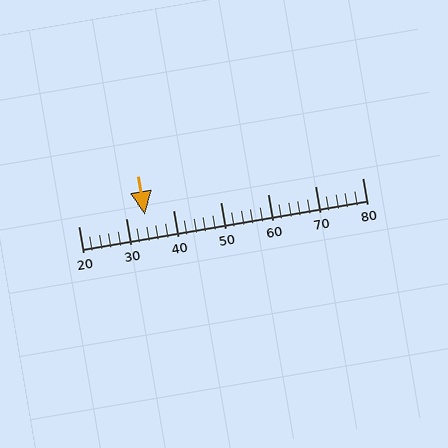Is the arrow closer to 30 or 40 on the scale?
The arrow is closer to 30.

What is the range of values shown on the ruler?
The ruler shows values from 20 to 80.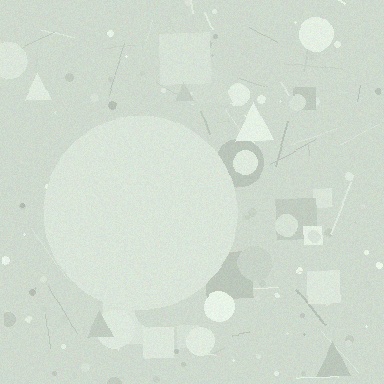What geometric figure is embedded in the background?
A circle is embedded in the background.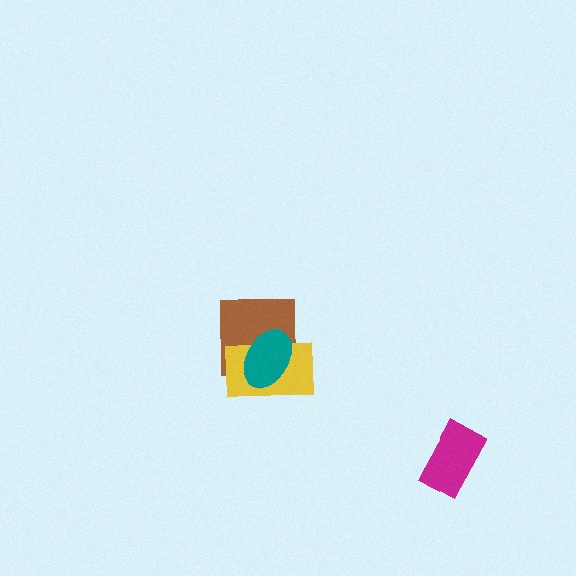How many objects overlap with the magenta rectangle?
0 objects overlap with the magenta rectangle.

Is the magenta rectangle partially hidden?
No, no other shape covers it.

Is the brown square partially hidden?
Yes, it is partially covered by another shape.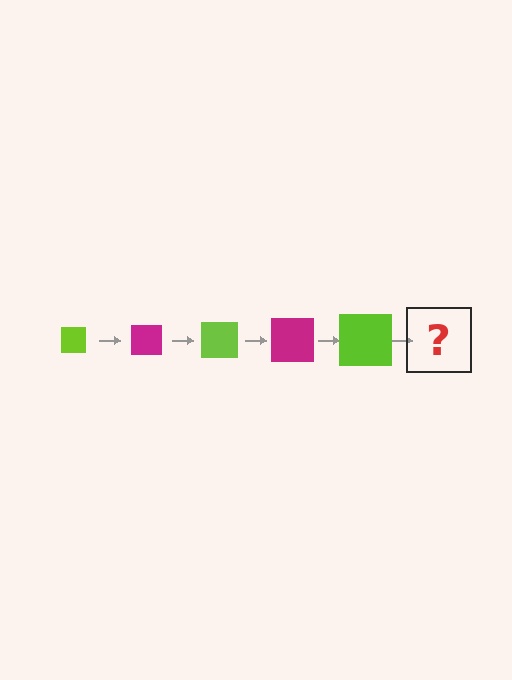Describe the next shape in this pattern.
It should be a magenta square, larger than the previous one.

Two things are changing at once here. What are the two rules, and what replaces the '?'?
The two rules are that the square grows larger each step and the color cycles through lime and magenta. The '?' should be a magenta square, larger than the previous one.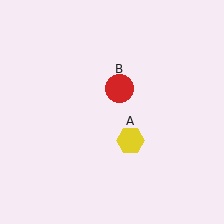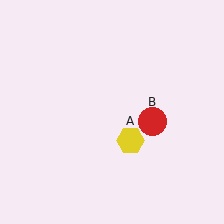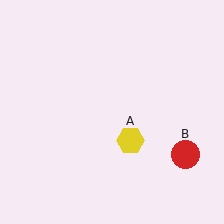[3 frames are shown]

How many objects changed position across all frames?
1 object changed position: red circle (object B).